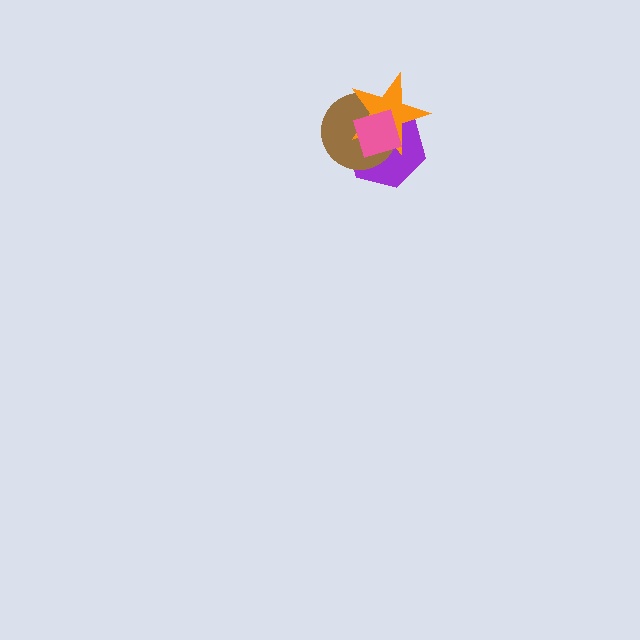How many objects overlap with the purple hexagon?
3 objects overlap with the purple hexagon.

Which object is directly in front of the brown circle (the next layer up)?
The orange star is directly in front of the brown circle.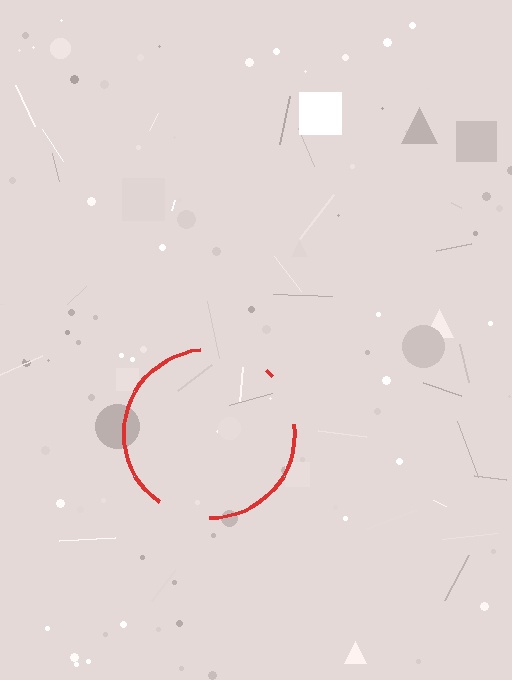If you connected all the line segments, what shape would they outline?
They would outline a circle.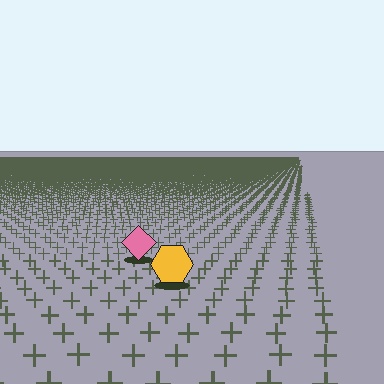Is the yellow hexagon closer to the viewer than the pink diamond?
Yes. The yellow hexagon is closer — you can tell from the texture gradient: the ground texture is coarser near it.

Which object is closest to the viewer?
The yellow hexagon is closest. The texture marks near it are larger and more spread out.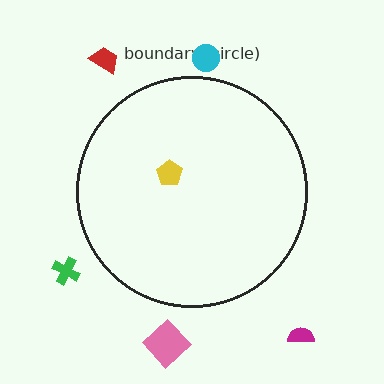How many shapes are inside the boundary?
1 inside, 5 outside.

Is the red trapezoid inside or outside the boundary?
Outside.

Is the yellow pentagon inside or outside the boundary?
Inside.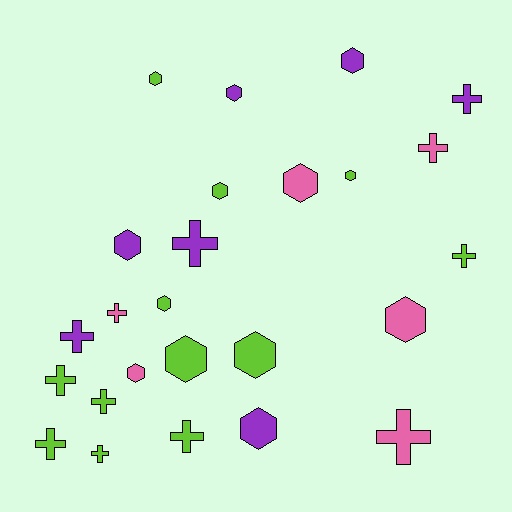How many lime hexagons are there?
There are 6 lime hexagons.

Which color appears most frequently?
Lime, with 12 objects.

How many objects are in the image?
There are 25 objects.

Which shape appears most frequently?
Hexagon, with 13 objects.